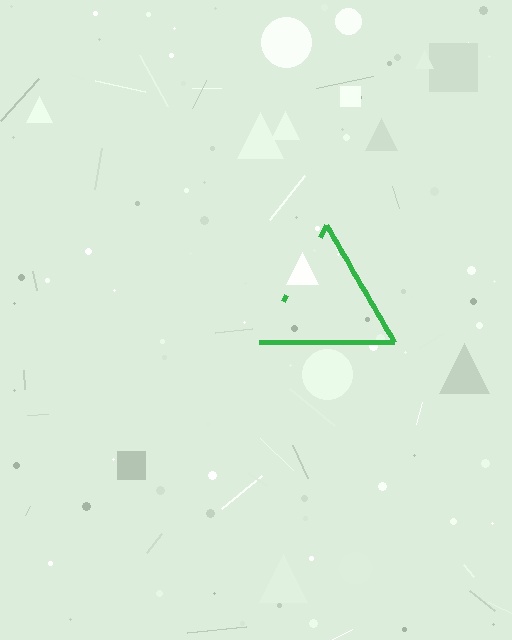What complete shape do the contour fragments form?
The contour fragments form a triangle.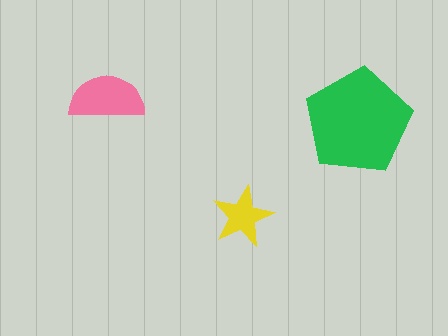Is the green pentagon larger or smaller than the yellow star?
Larger.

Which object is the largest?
The green pentagon.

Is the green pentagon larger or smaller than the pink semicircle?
Larger.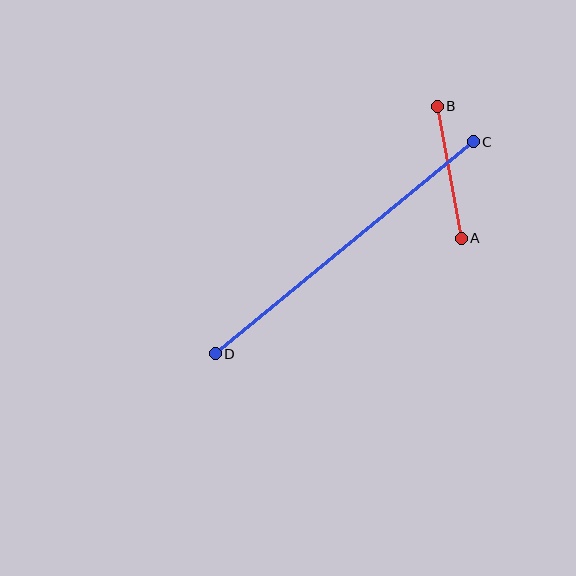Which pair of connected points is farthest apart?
Points C and D are farthest apart.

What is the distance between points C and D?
The distance is approximately 334 pixels.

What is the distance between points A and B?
The distance is approximately 134 pixels.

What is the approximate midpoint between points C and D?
The midpoint is at approximately (344, 248) pixels.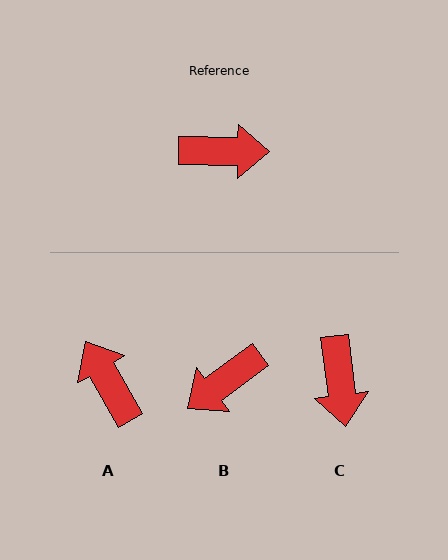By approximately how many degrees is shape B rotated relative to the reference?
Approximately 143 degrees clockwise.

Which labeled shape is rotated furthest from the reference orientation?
B, about 143 degrees away.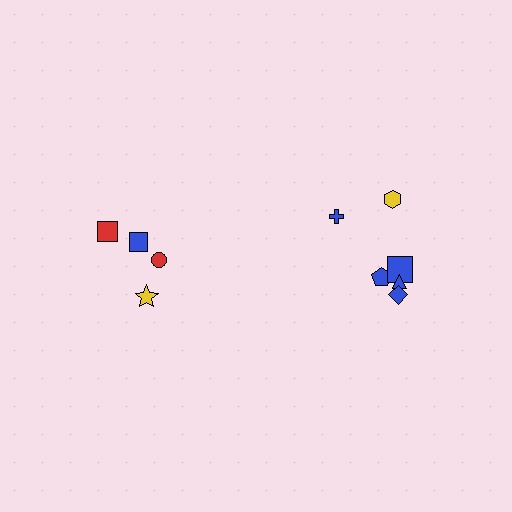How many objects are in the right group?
There are 6 objects.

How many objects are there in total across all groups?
There are 10 objects.